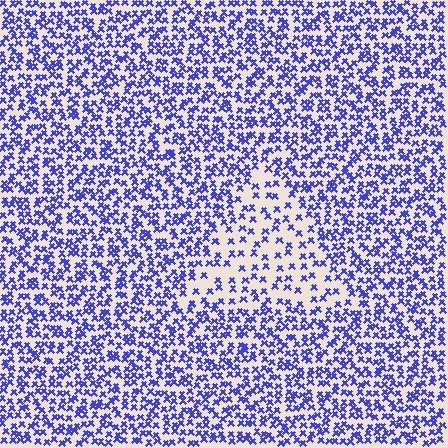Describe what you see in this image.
The image contains small blue elements arranged at two different densities. A triangle-shaped region is visible where the elements are less densely packed than the surrounding area.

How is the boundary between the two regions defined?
The boundary is defined by a change in element density (approximately 2.1x ratio). All elements are the same color, size, and shape.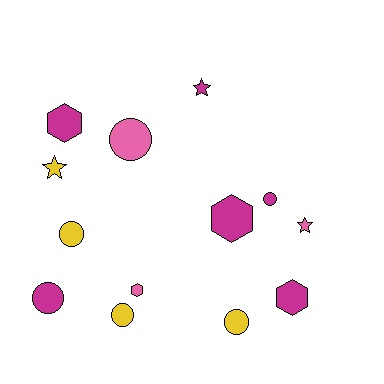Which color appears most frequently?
Magenta, with 6 objects.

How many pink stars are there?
There is 1 pink star.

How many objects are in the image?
There are 13 objects.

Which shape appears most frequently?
Circle, with 6 objects.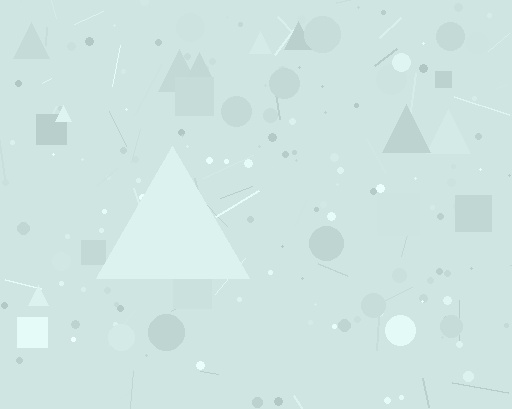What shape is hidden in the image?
A triangle is hidden in the image.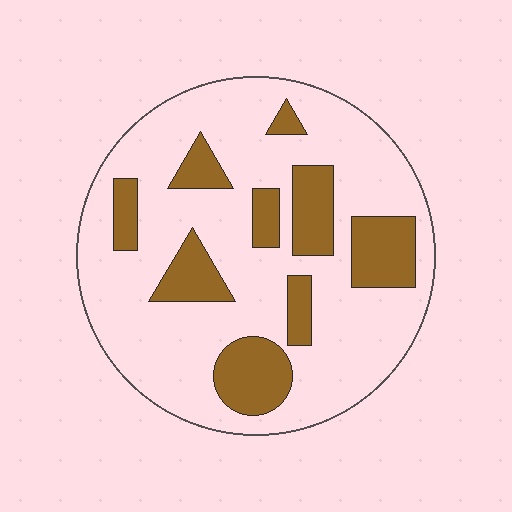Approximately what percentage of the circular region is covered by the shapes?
Approximately 25%.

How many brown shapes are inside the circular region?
9.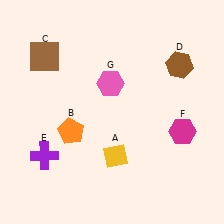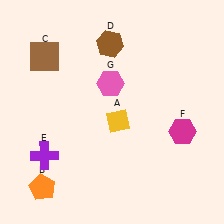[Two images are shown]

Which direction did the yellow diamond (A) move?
The yellow diamond (A) moved up.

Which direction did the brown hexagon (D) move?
The brown hexagon (D) moved left.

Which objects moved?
The objects that moved are: the yellow diamond (A), the orange pentagon (B), the brown hexagon (D).